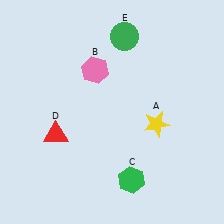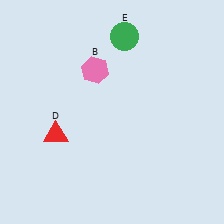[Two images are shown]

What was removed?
The yellow star (A), the green hexagon (C) were removed in Image 2.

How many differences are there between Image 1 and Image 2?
There are 2 differences between the two images.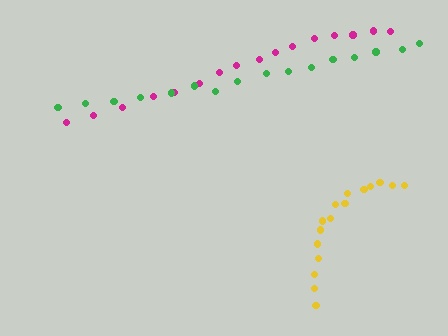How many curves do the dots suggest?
There are 3 distinct paths.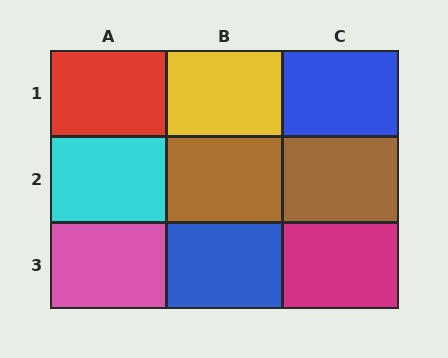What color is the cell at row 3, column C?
Magenta.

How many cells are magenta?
1 cell is magenta.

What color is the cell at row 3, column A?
Pink.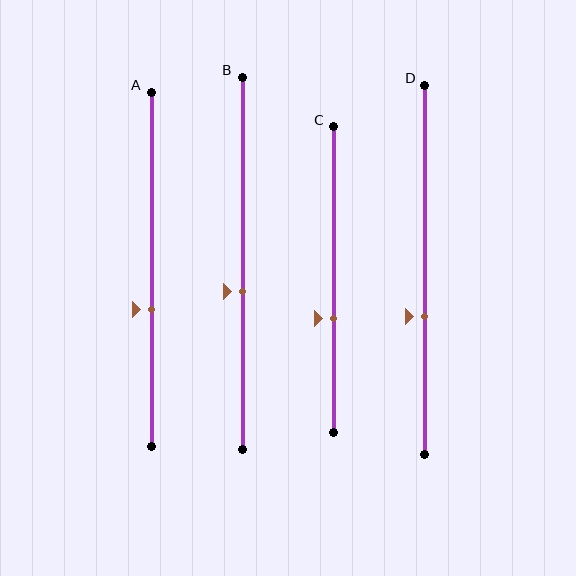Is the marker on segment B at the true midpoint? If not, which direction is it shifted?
No, the marker on segment B is shifted downward by about 8% of the segment length.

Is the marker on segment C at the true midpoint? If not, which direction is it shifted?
No, the marker on segment C is shifted downward by about 13% of the segment length.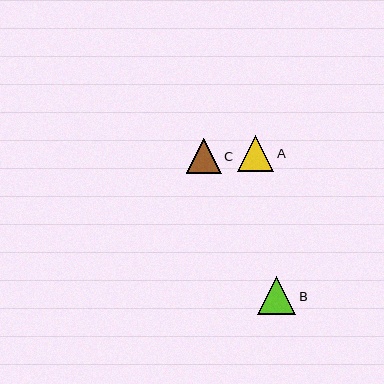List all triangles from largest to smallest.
From largest to smallest: B, A, C.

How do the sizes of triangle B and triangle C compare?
Triangle B and triangle C are approximately the same size.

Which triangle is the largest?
Triangle B is the largest with a size of approximately 38 pixels.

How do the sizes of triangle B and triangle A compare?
Triangle B and triangle A are approximately the same size.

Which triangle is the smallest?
Triangle C is the smallest with a size of approximately 35 pixels.